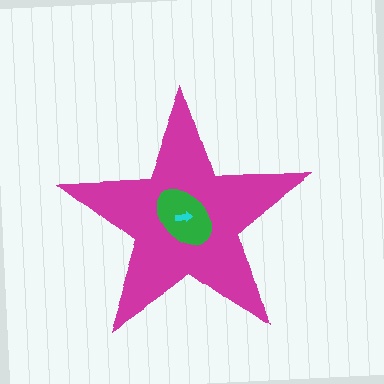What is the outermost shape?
The magenta star.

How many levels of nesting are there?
3.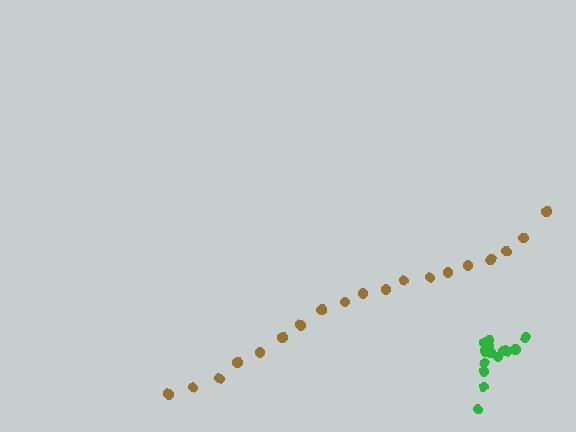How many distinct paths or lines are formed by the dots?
There are 2 distinct paths.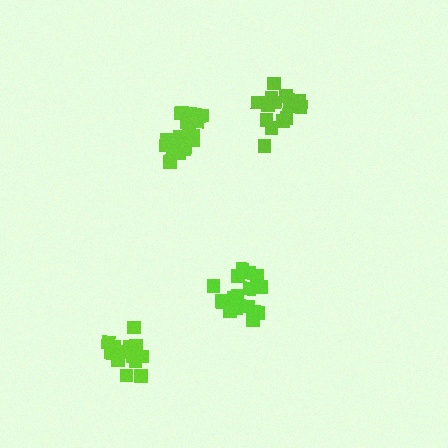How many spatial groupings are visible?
There are 4 spatial groupings.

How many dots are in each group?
Group 1: 14 dots, Group 2: 18 dots, Group 3: 18 dots, Group 4: 16 dots (66 total).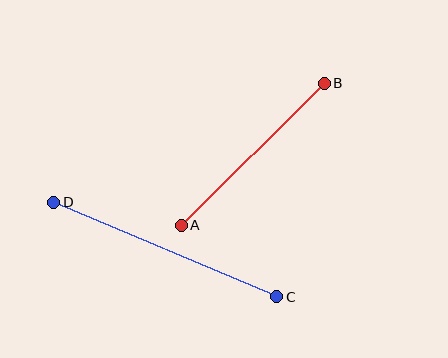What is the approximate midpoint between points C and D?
The midpoint is at approximately (165, 250) pixels.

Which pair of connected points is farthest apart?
Points C and D are farthest apart.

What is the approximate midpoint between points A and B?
The midpoint is at approximately (253, 154) pixels.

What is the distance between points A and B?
The distance is approximately 201 pixels.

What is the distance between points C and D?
The distance is approximately 242 pixels.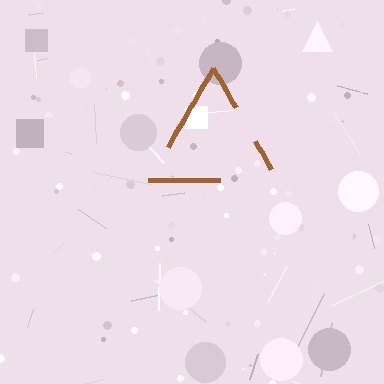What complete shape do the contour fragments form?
The contour fragments form a triangle.